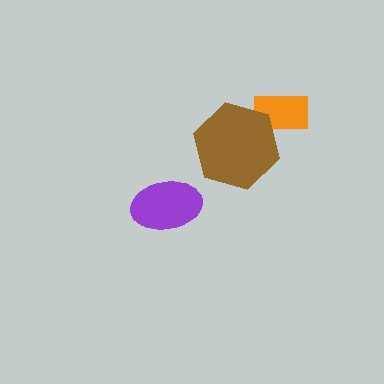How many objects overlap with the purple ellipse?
0 objects overlap with the purple ellipse.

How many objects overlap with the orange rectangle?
1 object overlaps with the orange rectangle.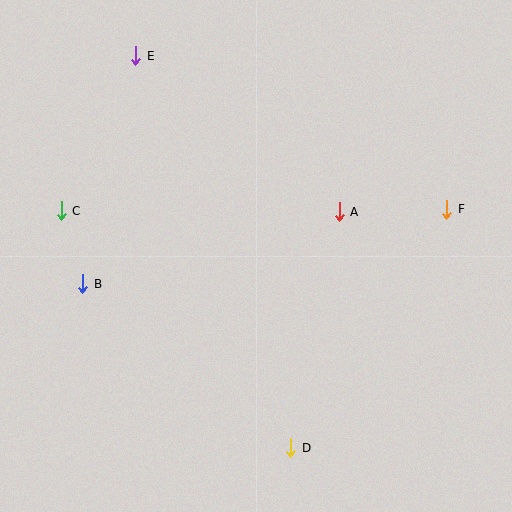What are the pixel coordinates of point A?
Point A is at (339, 212).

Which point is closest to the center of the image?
Point A at (339, 212) is closest to the center.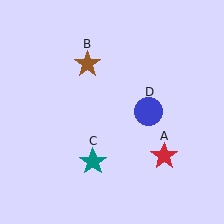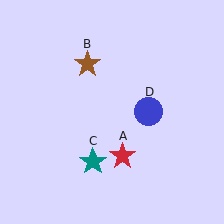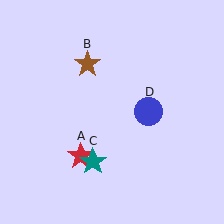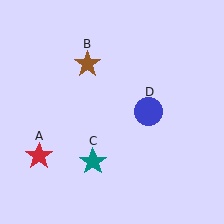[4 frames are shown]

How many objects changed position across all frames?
1 object changed position: red star (object A).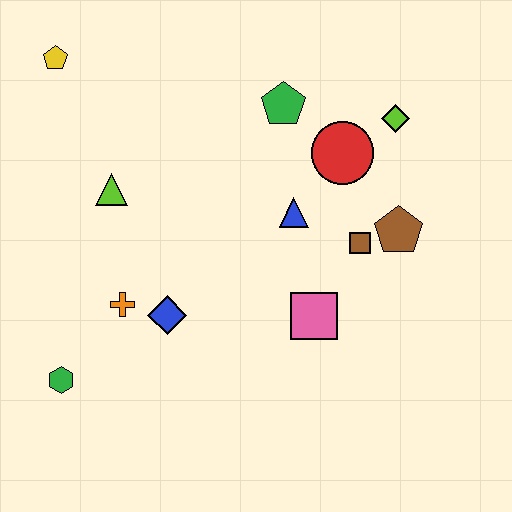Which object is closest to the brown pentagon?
The brown square is closest to the brown pentagon.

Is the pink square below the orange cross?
Yes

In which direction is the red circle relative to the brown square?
The red circle is above the brown square.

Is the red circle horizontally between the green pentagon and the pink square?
No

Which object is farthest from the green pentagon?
The green hexagon is farthest from the green pentagon.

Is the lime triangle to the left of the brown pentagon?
Yes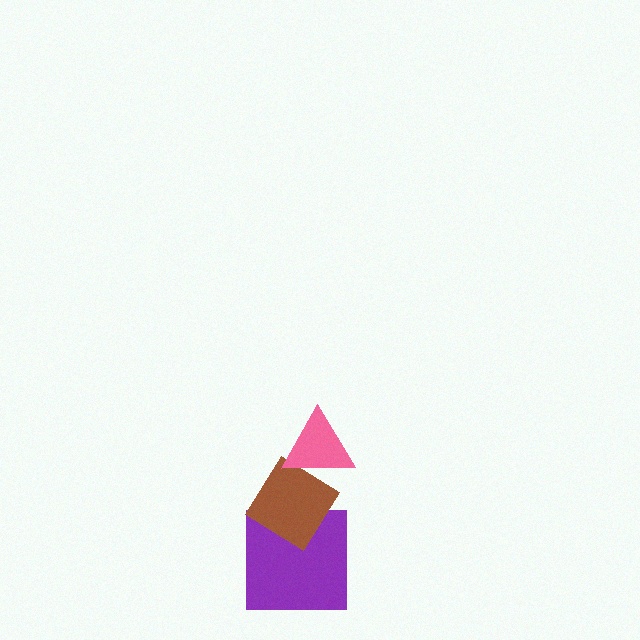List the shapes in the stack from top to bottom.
From top to bottom: the pink triangle, the brown diamond, the purple square.